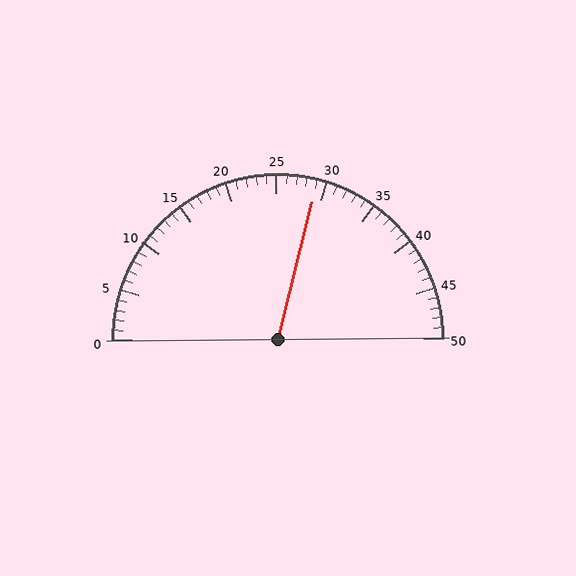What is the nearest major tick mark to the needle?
The nearest major tick mark is 30.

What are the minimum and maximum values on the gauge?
The gauge ranges from 0 to 50.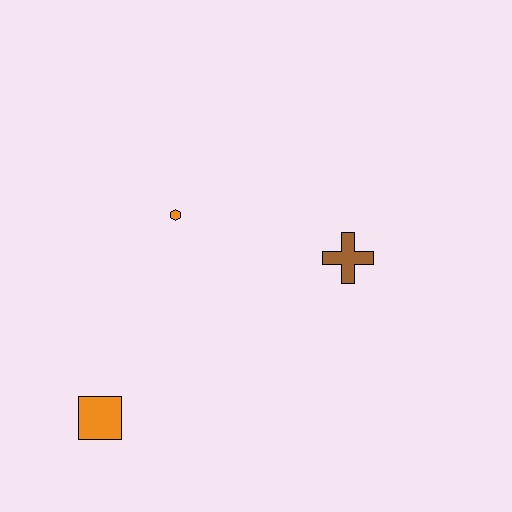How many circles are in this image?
There are no circles.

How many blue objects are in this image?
There are no blue objects.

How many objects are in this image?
There are 3 objects.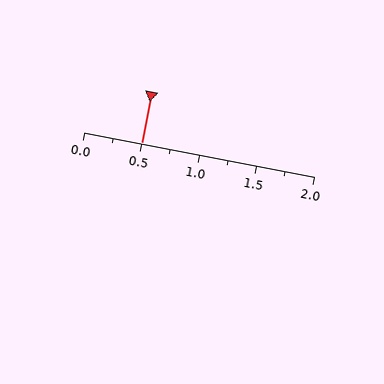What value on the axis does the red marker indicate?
The marker indicates approximately 0.5.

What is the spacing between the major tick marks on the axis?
The major ticks are spaced 0.5 apart.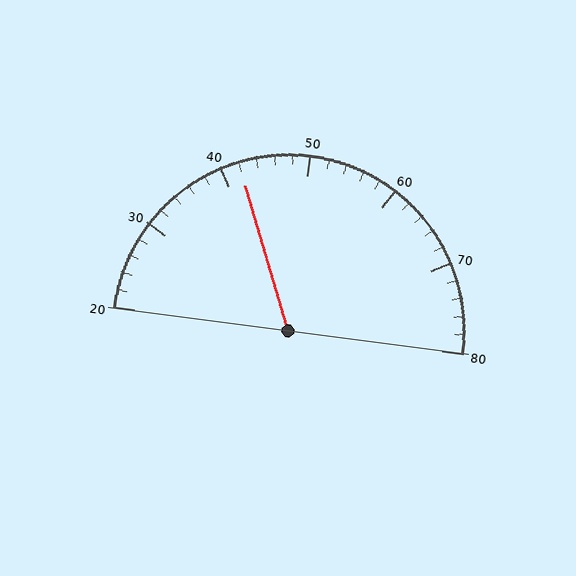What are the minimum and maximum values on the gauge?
The gauge ranges from 20 to 80.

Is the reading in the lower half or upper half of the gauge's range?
The reading is in the lower half of the range (20 to 80).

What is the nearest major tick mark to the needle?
The nearest major tick mark is 40.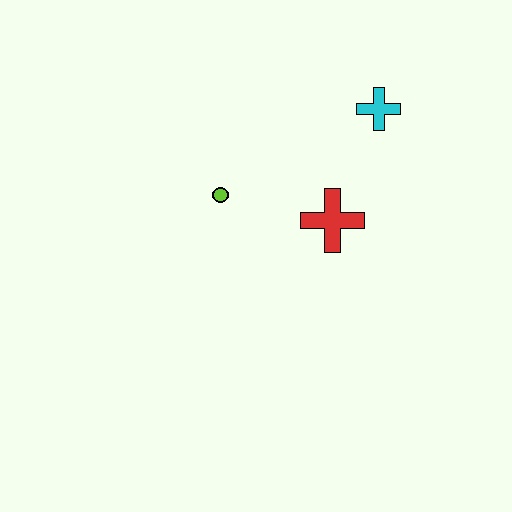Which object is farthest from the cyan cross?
The lime circle is farthest from the cyan cross.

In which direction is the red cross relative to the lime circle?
The red cross is to the right of the lime circle.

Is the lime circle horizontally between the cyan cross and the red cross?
No